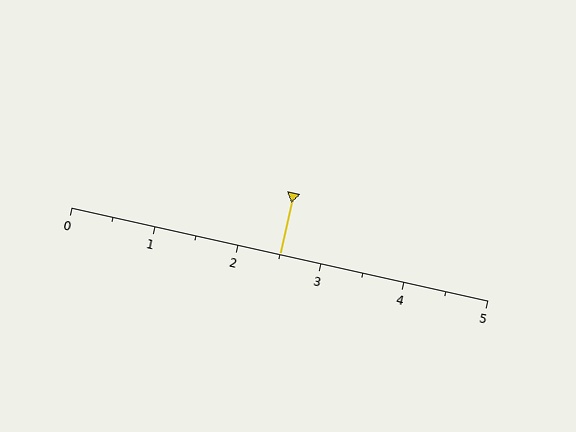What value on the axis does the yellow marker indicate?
The marker indicates approximately 2.5.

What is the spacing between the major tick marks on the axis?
The major ticks are spaced 1 apart.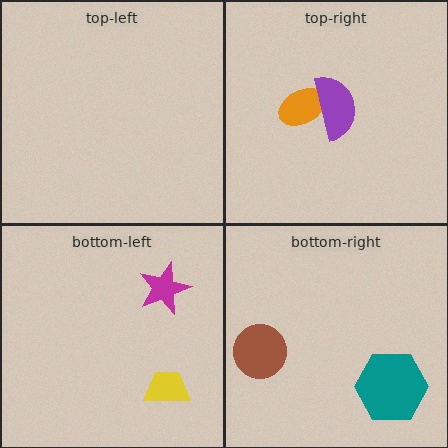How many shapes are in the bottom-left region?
2.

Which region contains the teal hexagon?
The bottom-right region.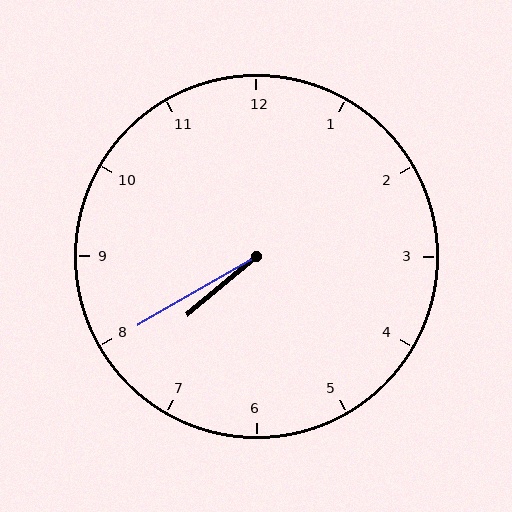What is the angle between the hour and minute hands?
Approximately 10 degrees.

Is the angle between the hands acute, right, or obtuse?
It is acute.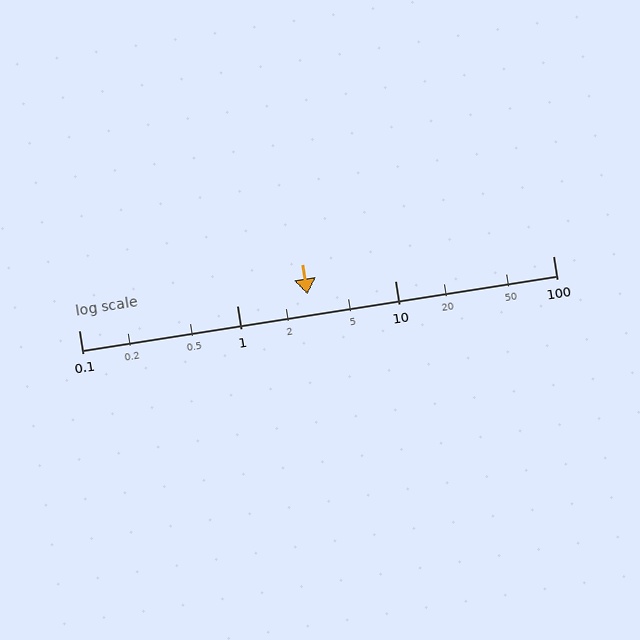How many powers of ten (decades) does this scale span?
The scale spans 3 decades, from 0.1 to 100.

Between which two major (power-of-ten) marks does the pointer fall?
The pointer is between 1 and 10.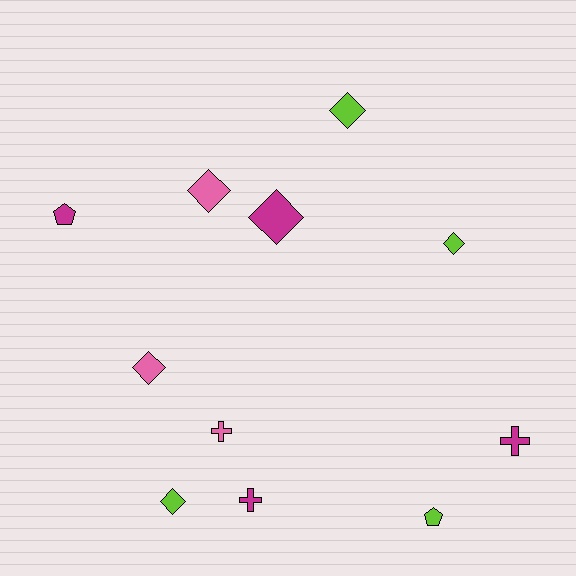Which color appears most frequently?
Magenta, with 4 objects.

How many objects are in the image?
There are 11 objects.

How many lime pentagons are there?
There is 1 lime pentagon.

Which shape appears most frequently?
Diamond, with 6 objects.